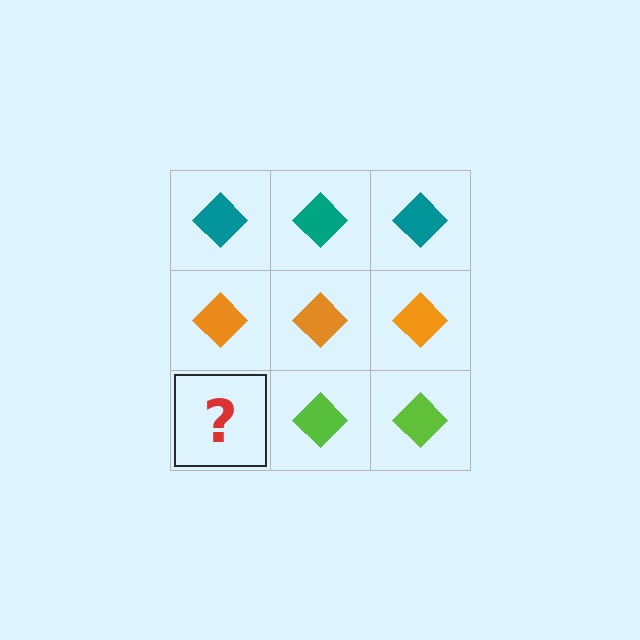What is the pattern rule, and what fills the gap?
The rule is that each row has a consistent color. The gap should be filled with a lime diamond.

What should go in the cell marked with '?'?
The missing cell should contain a lime diamond.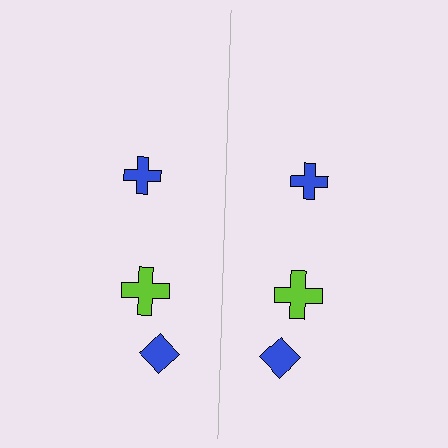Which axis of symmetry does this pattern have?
The pattern has a vertical axis of symmetry running through the center of the image.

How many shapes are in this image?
There are 6 shapes in this image.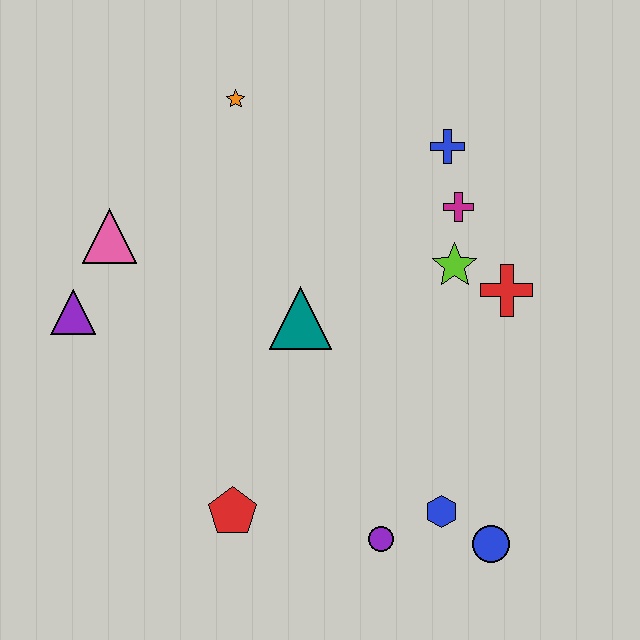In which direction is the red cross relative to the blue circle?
The red cross is above the blue circle.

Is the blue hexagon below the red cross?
Yes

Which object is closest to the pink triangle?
The purple triangle is closest to the pink triangle.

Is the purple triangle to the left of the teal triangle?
Yes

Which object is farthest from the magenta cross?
The purple triangle is farthest from the magenta cross.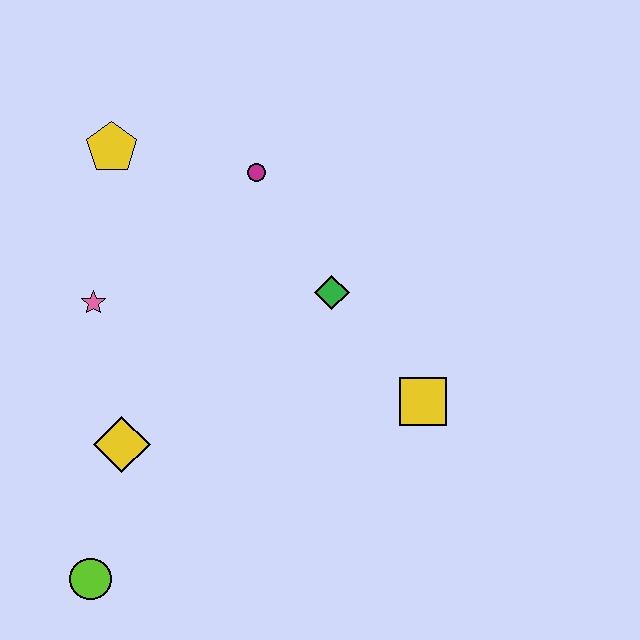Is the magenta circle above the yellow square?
Yes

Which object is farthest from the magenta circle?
The lime circle is farthest from the magenta circle.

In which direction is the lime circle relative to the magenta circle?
The lime circle is below the magenta circle.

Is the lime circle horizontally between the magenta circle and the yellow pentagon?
No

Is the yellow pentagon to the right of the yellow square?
No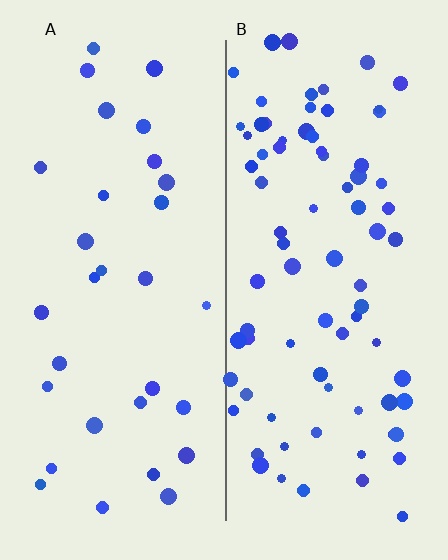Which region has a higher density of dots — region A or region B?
B (the right).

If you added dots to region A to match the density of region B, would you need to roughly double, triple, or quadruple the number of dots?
Approximately triple.